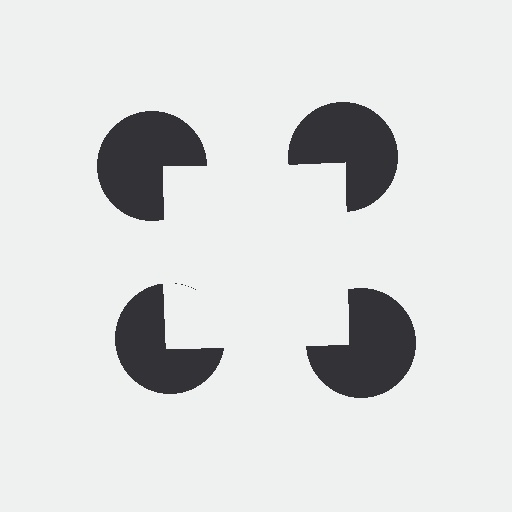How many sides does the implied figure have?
4 sides.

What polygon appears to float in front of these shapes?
An illusory square — its edges are inferred from the aligned wedge cuts in the pac-man discs, not physically drawn.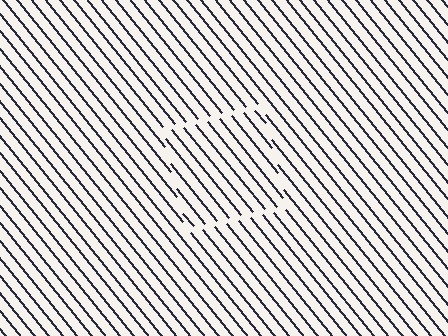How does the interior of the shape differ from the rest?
The interior of the shape contains the same grating, shifted by half a period — the contour is defined by the phase discontinuity where line-ends from the inner and outer gratings abut.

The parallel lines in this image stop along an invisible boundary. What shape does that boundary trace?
An illusory square. The interior of the shape contains the same grating, shifted by half a period — the contour is defined by the phase discontinuity where line-ends from the inner and outer gratings abut.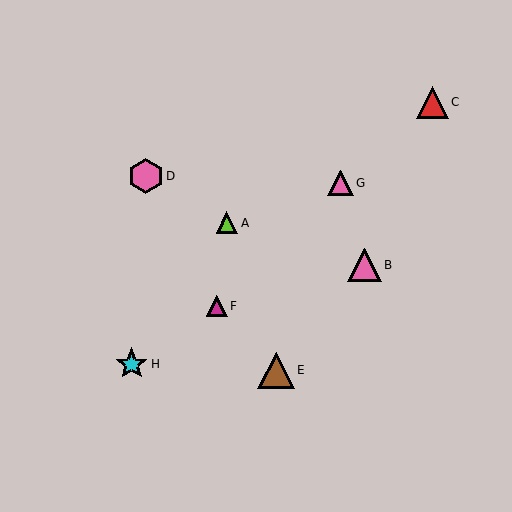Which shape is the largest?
The brown triangle (labeled E) is the largest.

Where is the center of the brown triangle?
The center of the brown triangle is at (276, 370).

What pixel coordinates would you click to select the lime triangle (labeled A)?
Click at (227, 223) to select the lime triangle A.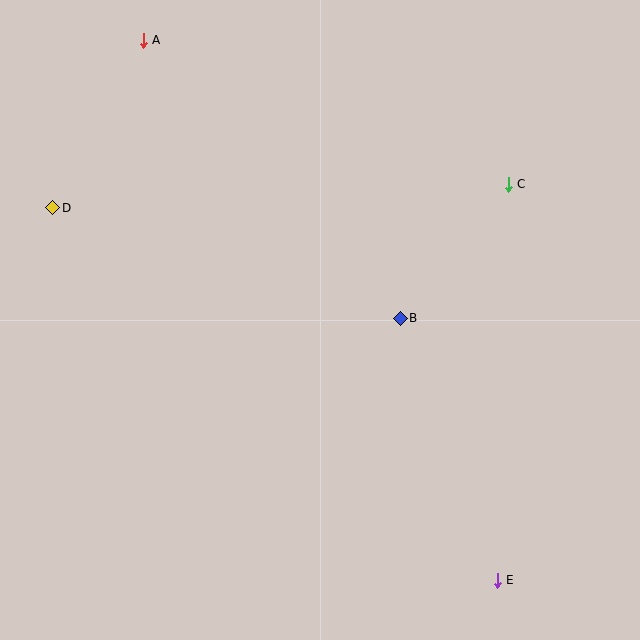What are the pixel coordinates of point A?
Point A is at (143, 40).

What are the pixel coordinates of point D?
Point D is at (53, 208).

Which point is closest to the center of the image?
Point B at (400, 318) is closest to the center.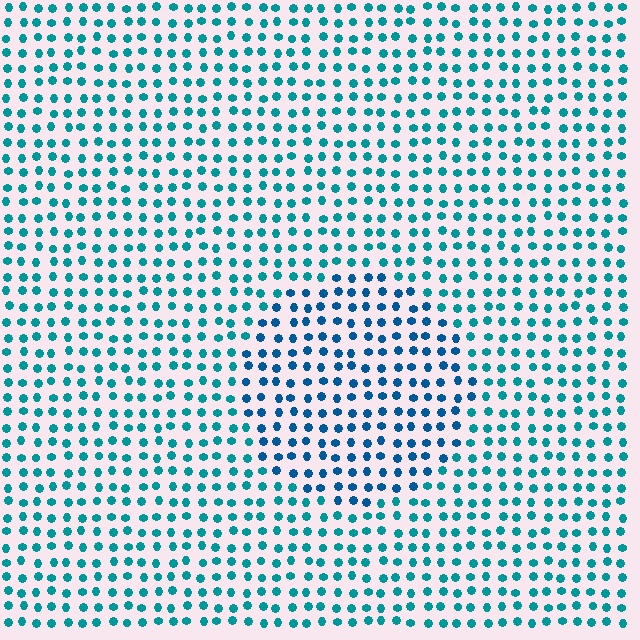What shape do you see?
I see a circle.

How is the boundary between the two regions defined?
The boundary is defined purely by a slight shift in hue (about 25 degrees). Spacing, size, and orientation are identical on both sides.